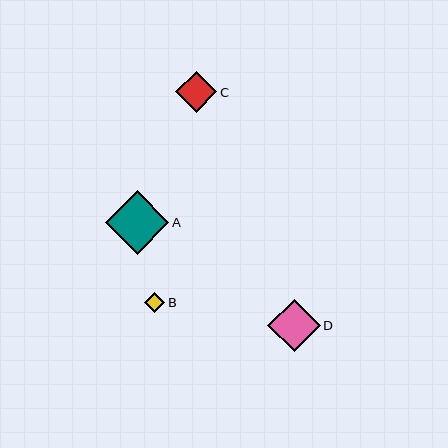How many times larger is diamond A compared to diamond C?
Diamond A is approximately 1.5 times the size of diamond C.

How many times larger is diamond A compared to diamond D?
Diamond A is approximately 1.2 times the size of diamond D.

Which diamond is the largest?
Diamond A is the largest with a size of approximately 64 pixels.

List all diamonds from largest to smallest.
From largest to smallest: A, D, C, B.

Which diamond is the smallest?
Diamond B is the smallest with a size of approximately 21 pixels.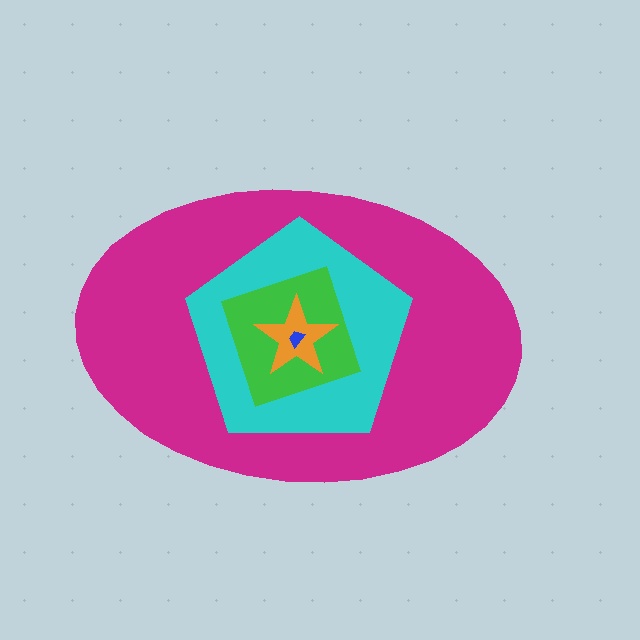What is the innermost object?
The blue trapezoid.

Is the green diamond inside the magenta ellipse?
Yes.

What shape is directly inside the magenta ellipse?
The cyan pentagon.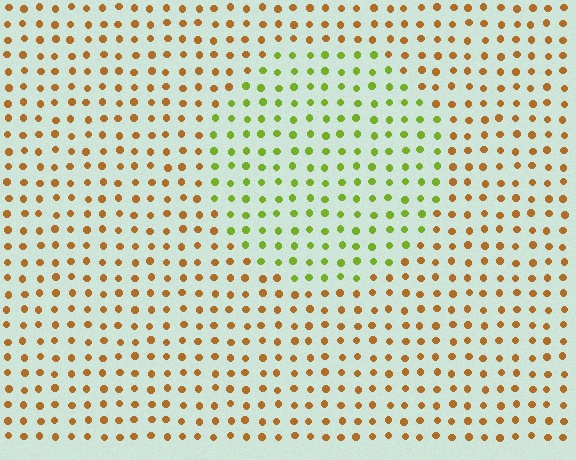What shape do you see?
I see a circle.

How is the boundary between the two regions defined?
The boundary is defined purely by a slight shift in hue (about 55 degrees). Spacing, size, and orientation are identical on both sides.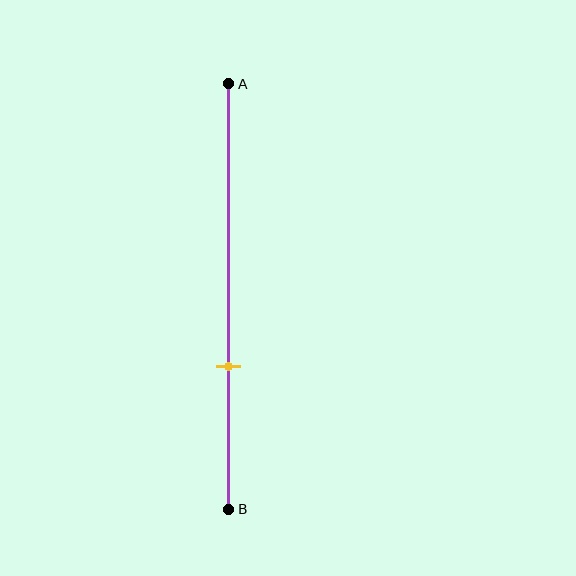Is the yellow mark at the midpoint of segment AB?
No, the mark is at about 65% from A, not at the 50% midpoint.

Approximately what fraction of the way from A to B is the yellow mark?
The yellow mark is approximately 65% of the way from A to B.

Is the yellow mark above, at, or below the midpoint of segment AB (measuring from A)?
The yellow mark is below the midpoint of segment AB.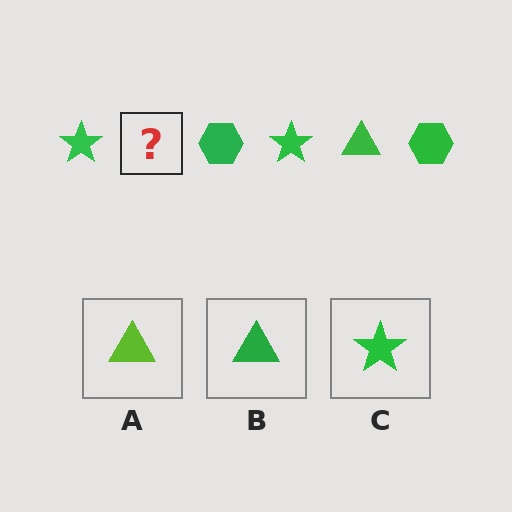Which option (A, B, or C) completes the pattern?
B.